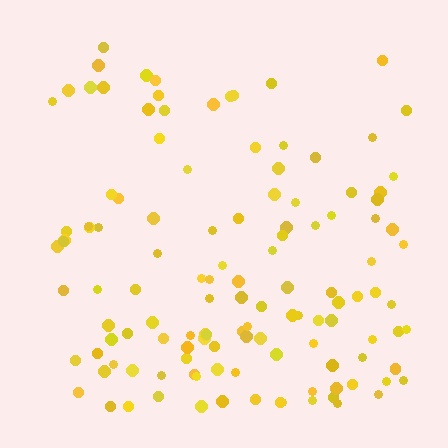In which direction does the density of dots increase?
From top to bottom, with the bottom side densest.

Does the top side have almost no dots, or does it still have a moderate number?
Still a moderate number, just noticeably fewer than the bottom.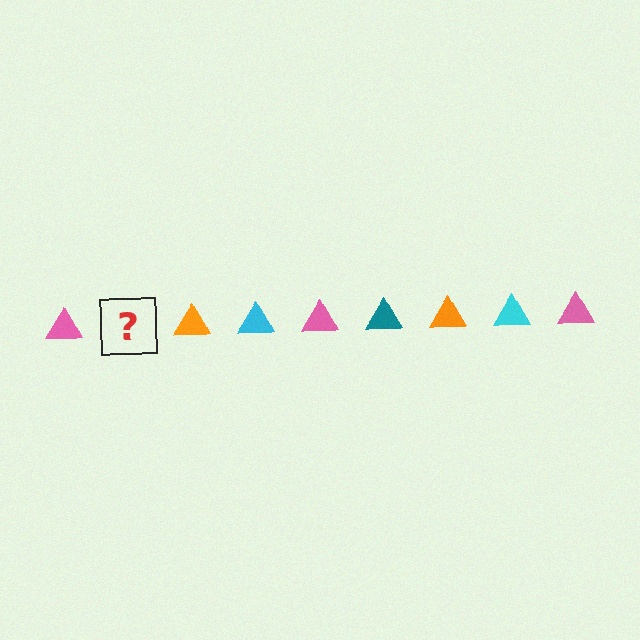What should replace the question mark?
The question mark should be replaced with a teal triangle.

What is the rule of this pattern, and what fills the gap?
The rule is that the pattern cycles through pink, teal, orange, cyan triangles. The gap should be filled with a teal triangle.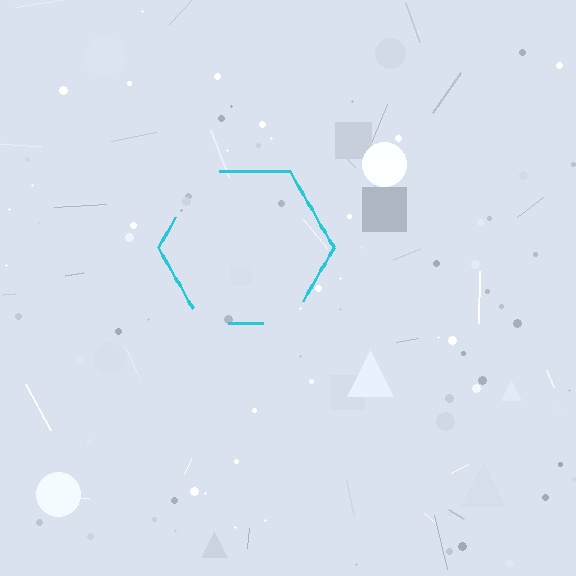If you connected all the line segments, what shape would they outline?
They would outline a hexagon.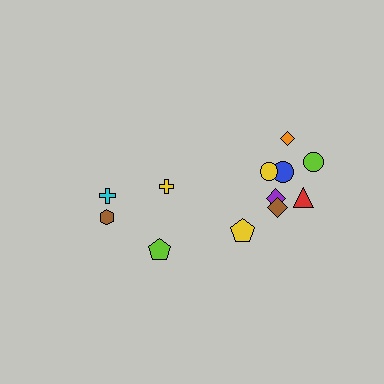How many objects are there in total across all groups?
There are 12 objects.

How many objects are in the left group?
There are 4 objects.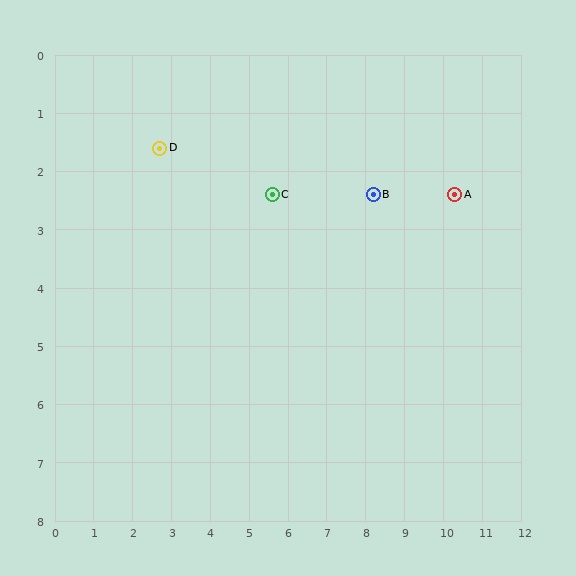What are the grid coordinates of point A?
Point A is at approximately (10.3, 2.4).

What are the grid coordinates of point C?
Point C is at approximately (5.6, 2.4).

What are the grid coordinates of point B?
Point B is at approximately (8.2, 2.4).